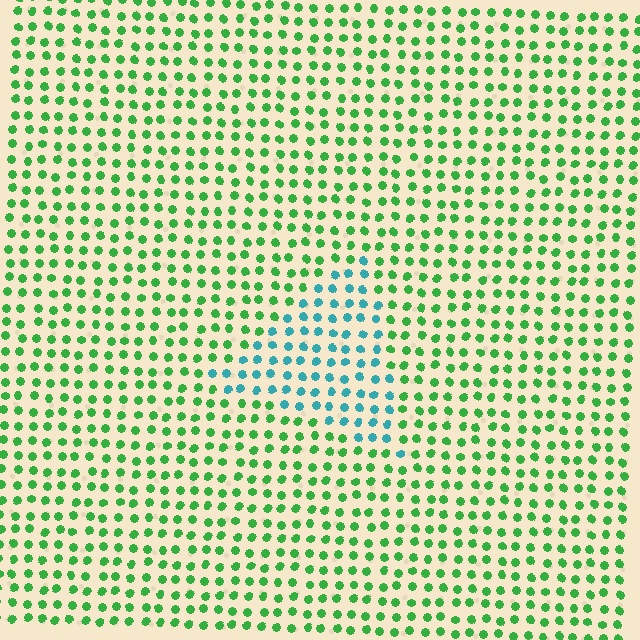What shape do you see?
I see a triangle.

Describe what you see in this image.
The image is filled with small green elements in a uniform arrangement. A triangle-shaped region is visible where the elements are tinted to a slightly different hue, forming a subtle color boundary.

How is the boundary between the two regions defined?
The boundary is defined purely by a slight shift in hue (about 57 degrees). Spacing, size, and orientation are identical on both sides.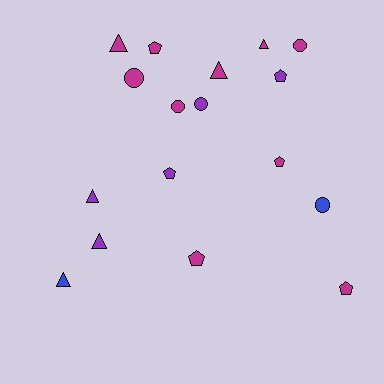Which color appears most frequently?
Magenta, with 10 objects.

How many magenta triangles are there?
There are 3 magenta triangles.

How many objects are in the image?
There are 17 objects.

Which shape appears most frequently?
Triangle, with 6 objects.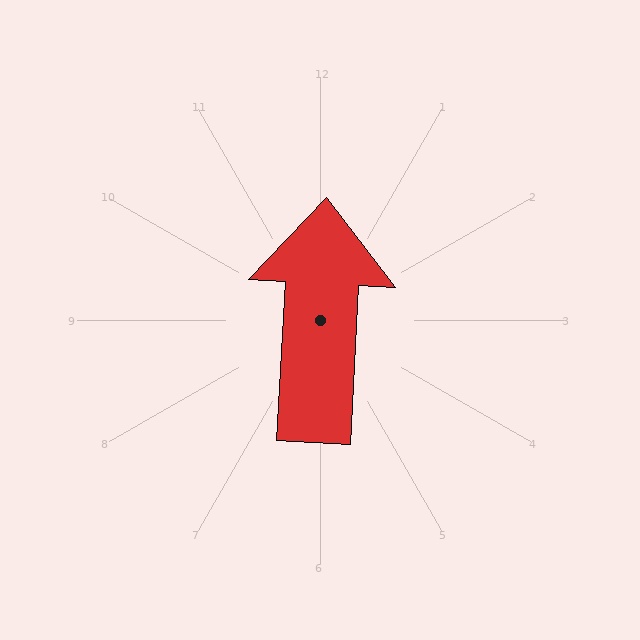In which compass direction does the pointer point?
North.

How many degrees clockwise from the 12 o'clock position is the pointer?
Approximately 3 degrees.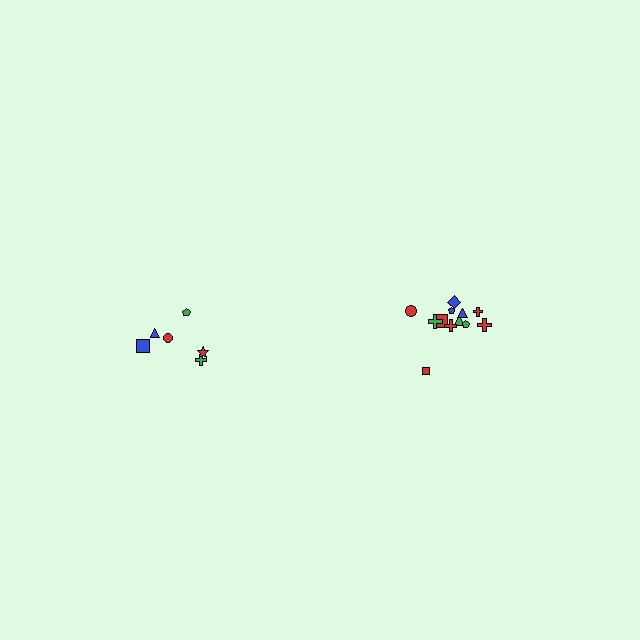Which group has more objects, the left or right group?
The right group.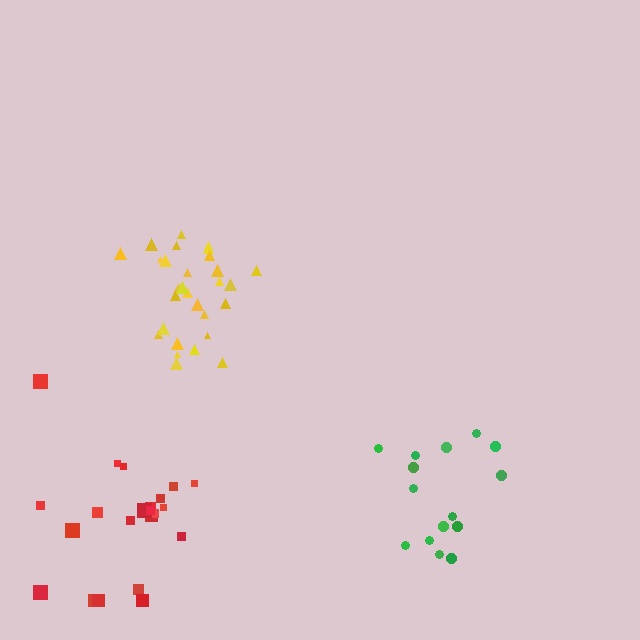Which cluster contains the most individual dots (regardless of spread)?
Yellow (29).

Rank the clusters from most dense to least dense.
yellow, green, red.